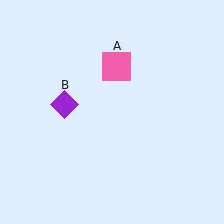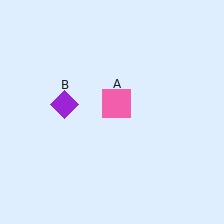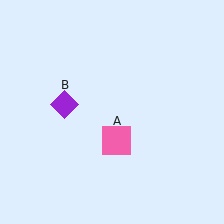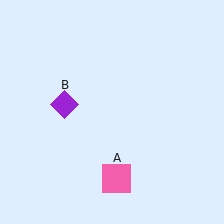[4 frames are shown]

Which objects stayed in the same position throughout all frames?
Purple diamond (object B) remained stationary.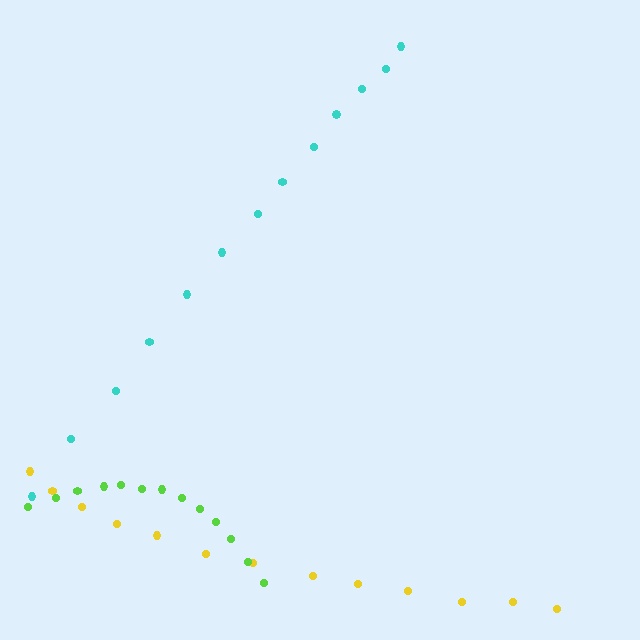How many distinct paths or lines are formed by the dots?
There are 3 distinct paths.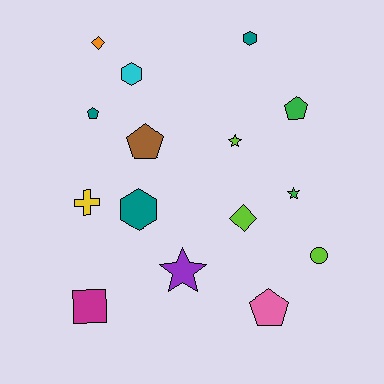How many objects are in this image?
There are 15 objects.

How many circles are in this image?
There is 1 circle.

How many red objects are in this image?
There are no red objects.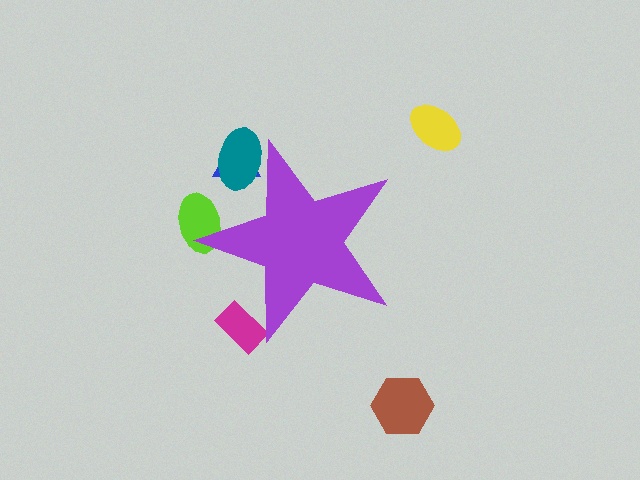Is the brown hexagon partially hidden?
No, the brown hexagon is fully visible.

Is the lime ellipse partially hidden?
Yes, the lime ellipse is partially hidden behind the purple star.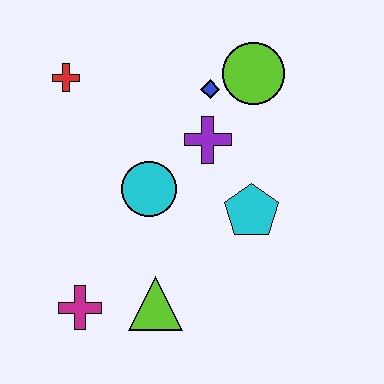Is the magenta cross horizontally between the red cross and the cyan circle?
Yes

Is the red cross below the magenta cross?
No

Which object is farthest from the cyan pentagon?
The red cross is farthest from the cyan pentagon.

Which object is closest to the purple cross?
The blue diamond is closest to the purple cross.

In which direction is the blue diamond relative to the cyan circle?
The blue diamond is above the cyan circle.